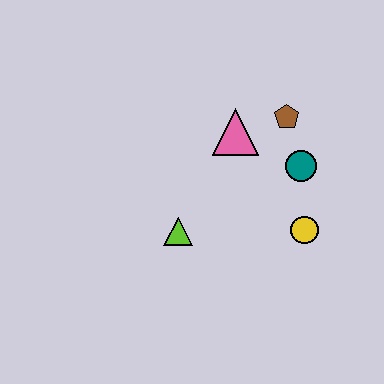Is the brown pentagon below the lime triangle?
No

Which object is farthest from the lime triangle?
The brown pentagon is farthest from the lime triangle.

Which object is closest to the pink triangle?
The brown pentagon is closest to the pink triangle.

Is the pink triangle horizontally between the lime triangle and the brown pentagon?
Yes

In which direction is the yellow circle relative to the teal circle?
The yellow circle is below the teal circle.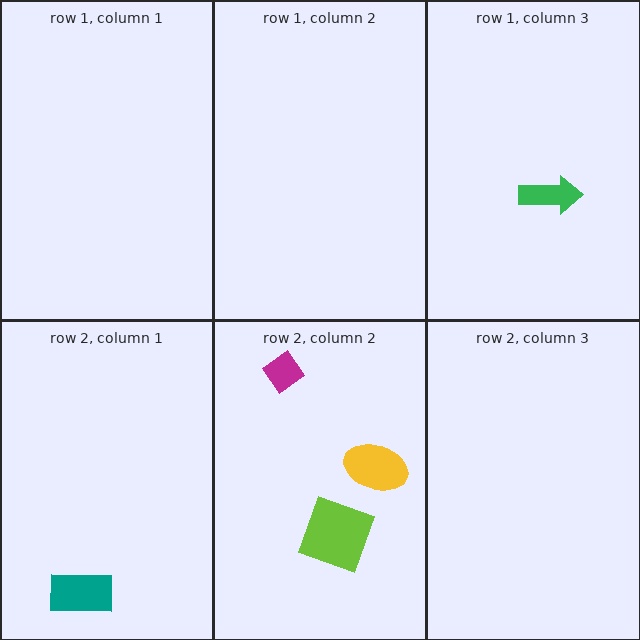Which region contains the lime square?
The row 2, column 2 region.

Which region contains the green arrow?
The row 1, column 3 region.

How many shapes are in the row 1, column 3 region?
1.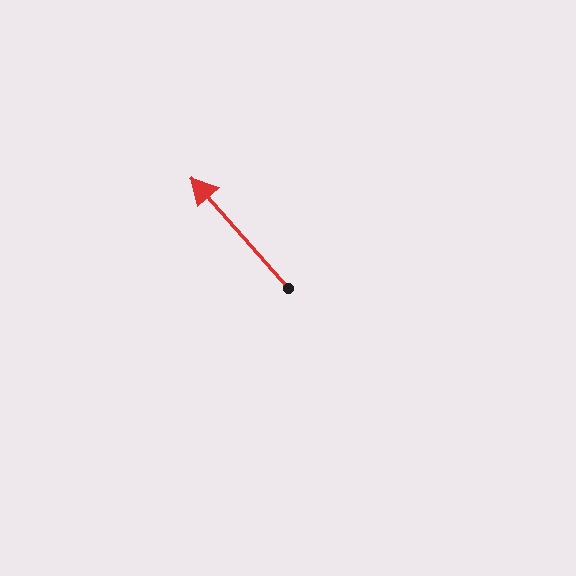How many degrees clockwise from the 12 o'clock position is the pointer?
Approximately 319 degrees.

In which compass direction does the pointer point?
Northwest.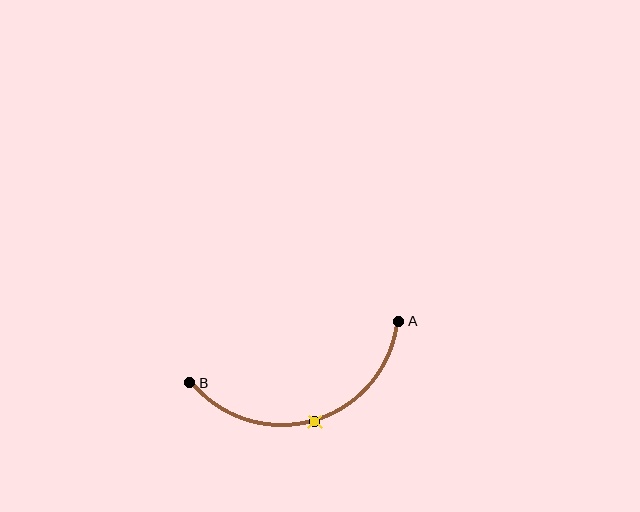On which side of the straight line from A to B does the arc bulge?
The arc bulges below the straight line connecting A and B.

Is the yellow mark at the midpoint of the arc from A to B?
Yes. The yellow mark lies on the arc at equal arc-length from both A and B — it is the arc midpoint.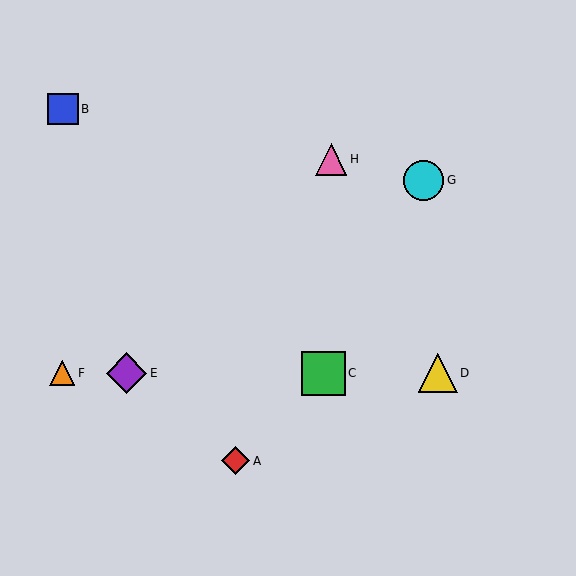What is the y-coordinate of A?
Object A is at y≈461.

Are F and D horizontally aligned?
Yes, both are at y≈373.